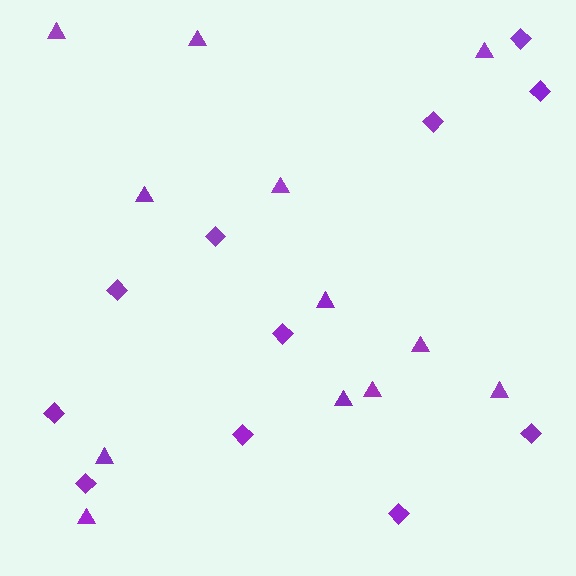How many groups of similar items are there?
There are 2 groups: one group of diamonds (11) and one group of triangles (12).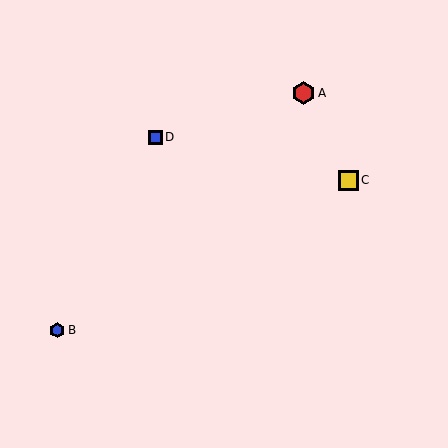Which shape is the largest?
The red hexagon (labeled A) is the largest.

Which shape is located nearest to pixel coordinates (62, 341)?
The blue hexagon (labeled B) at (57, 330) is nearest to that location.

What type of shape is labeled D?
Shape D is a blue square.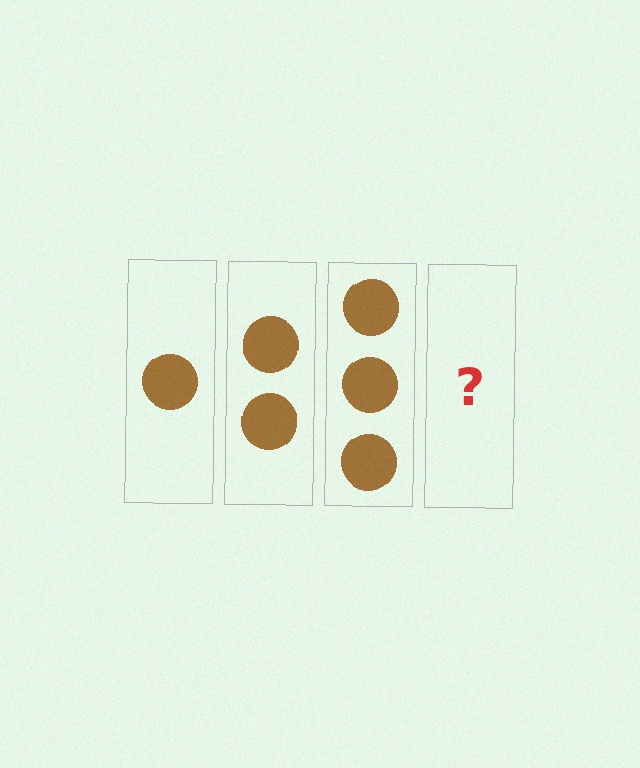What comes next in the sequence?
The next element should be 4 circles.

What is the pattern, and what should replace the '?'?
The pattern is that each step adds one more circle. The '?' should be 4 circles.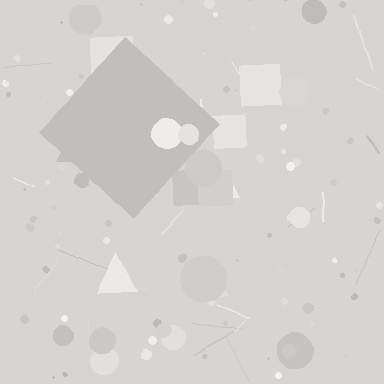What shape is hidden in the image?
A diamond is hidden in the image.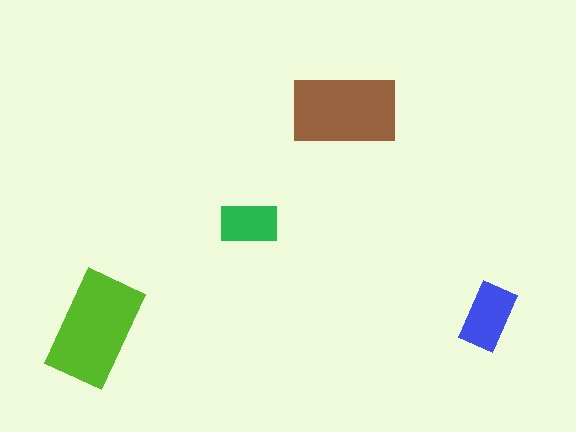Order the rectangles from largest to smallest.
the lime one, the brown one, the blue one, the green one.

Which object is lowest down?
The lime rectangle is bottommost.